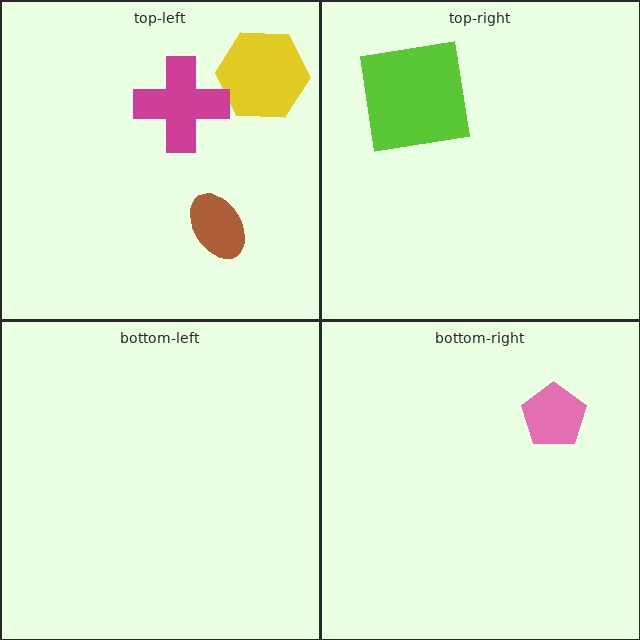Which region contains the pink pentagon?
The bottom-right region.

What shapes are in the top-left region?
The yellow hexagon, the brown ellipse, the magenta cross.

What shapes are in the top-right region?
The lime square.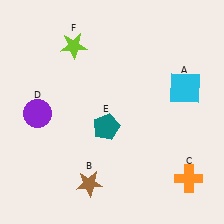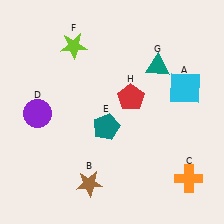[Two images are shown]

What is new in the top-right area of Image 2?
A teal triangle (G) was added in the top-right area of Image 2.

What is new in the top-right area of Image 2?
A red pentagon (H) was added in the top-right area of Image 2.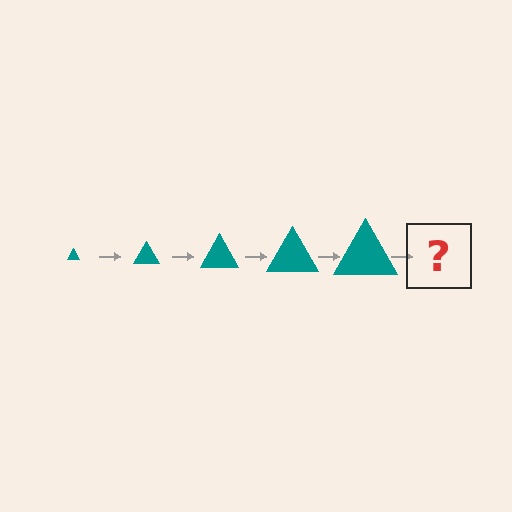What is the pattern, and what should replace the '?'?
The pattern is that the triangle gets progressively larger each step. The '?' should be a teal triangle, larger than the previous one.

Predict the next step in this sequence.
The next step is a teal triangle, larger than the previous one.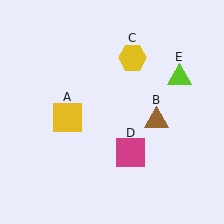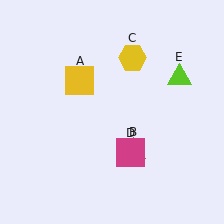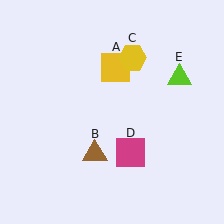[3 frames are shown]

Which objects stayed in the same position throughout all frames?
Yellow hexagon (object C) and magenta square (object D) and lime triangle (object E) remained stationary.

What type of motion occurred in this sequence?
The yellow square (object A), brown triangle (object B) rotated clockwise around the center of the scene.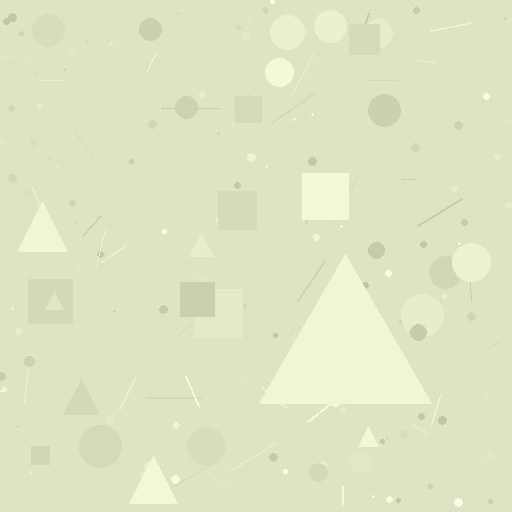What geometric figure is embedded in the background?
A triangle is embedded in the background.